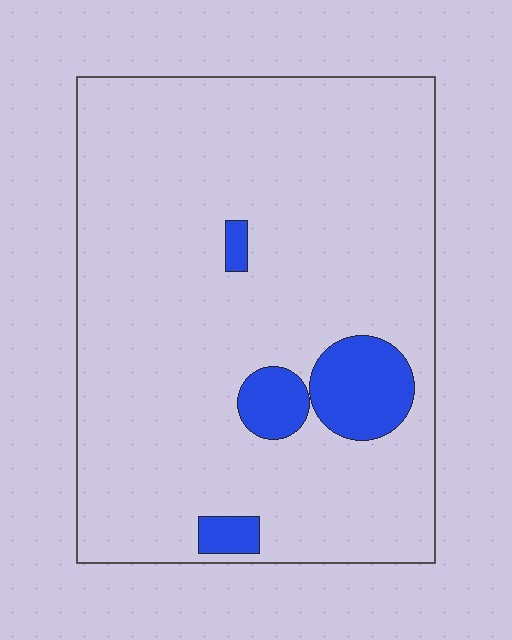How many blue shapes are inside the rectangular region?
4.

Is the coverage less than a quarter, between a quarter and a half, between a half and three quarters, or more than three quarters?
Less than a quarter.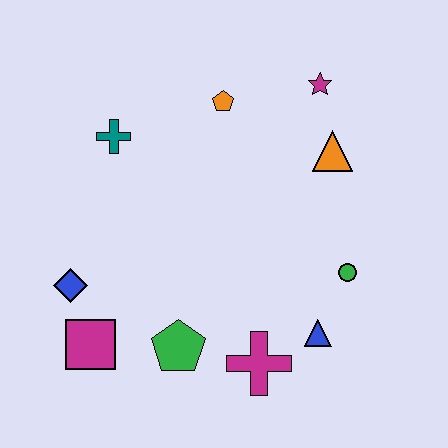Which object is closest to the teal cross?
The orange pentagon is closest to the teal cross.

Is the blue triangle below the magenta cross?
No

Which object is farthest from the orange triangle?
The magenta square is farthest from the orange triangle.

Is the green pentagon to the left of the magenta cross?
Yes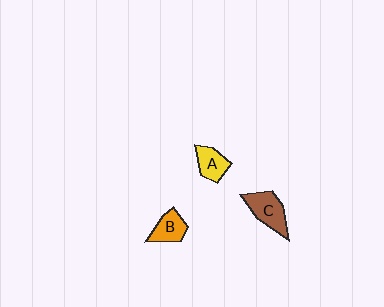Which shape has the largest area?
Shape C (brown).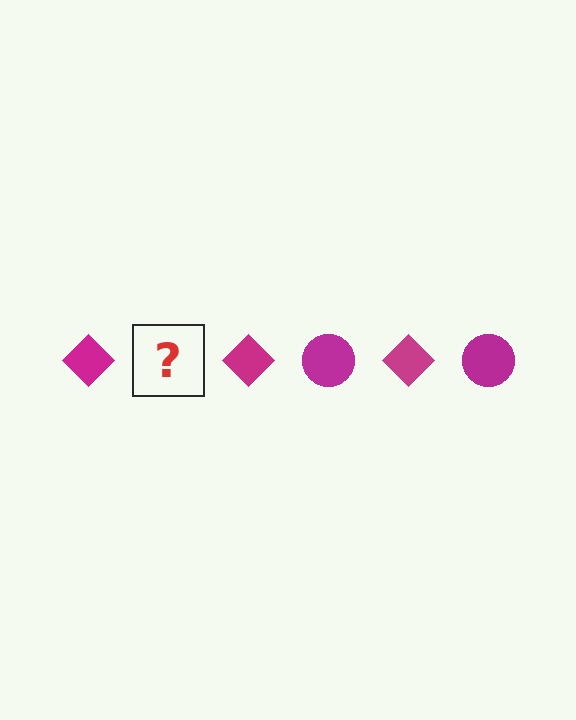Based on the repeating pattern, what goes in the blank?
The blank should be a magenta circle.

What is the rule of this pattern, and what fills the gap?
The rule is that the pattern cycles through diamond, circle shapes in magenta. The gap should be filled with a magenta circle.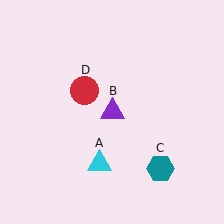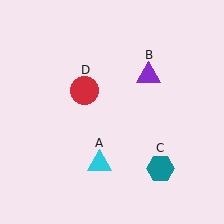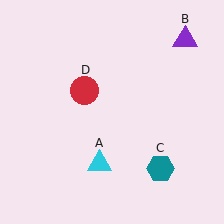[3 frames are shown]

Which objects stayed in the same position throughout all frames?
Cyan triangle (object A) and teal hexagon (object C) and red circle (object D) remained stationary.